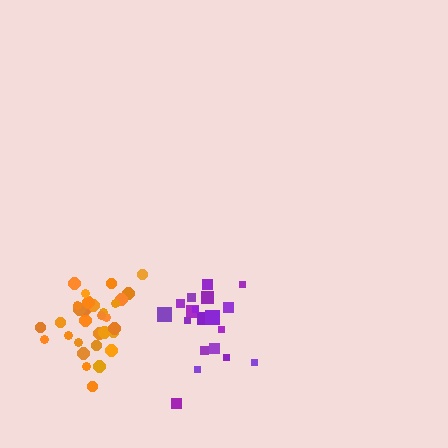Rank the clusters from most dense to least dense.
orange, purple.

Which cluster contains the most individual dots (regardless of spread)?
Orange (32).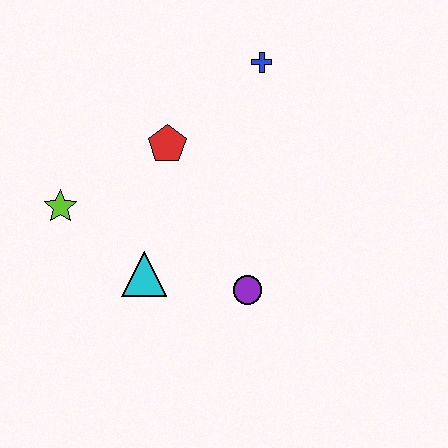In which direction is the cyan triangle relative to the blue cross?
The cyan triangle is below the blue cross.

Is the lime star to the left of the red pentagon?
Yes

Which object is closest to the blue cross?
The red pentagon is closest to the blue cross.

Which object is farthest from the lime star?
The blue cross is farthest from the lime star.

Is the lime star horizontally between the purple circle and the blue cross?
No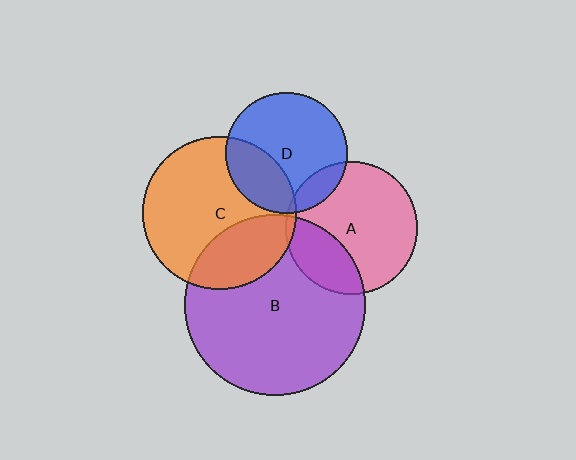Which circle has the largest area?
Circle B (purple).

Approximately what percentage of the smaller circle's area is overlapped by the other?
Approximately 5%.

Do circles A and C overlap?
Yes.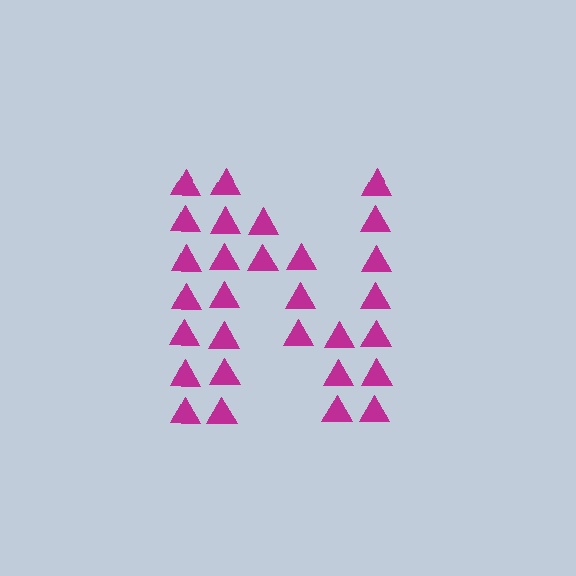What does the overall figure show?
The overall figure shows the letter N.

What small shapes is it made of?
It is made of small triangles.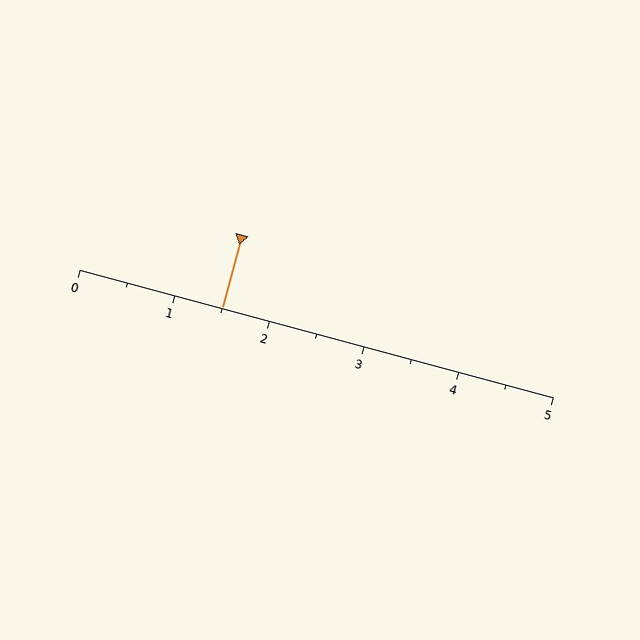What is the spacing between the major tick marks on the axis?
The major ticks are spaced 1 apart.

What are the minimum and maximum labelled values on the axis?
The axis runs from 0 to 5.